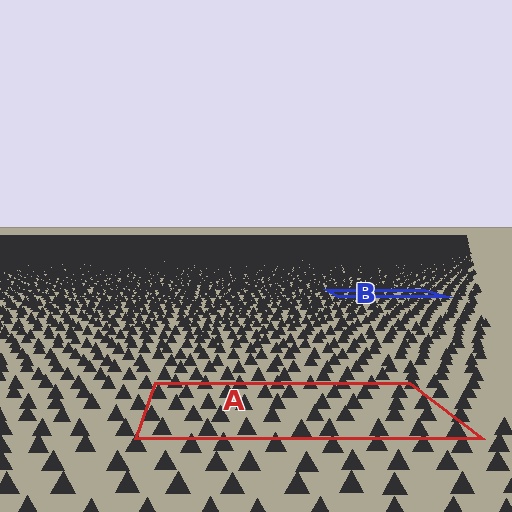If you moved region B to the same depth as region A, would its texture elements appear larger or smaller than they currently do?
They would appear larger. At a closer depth, the same texture elements are projected at a bigger on-screen size.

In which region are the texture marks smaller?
The texture marks are smaller in region B, because it is farther away.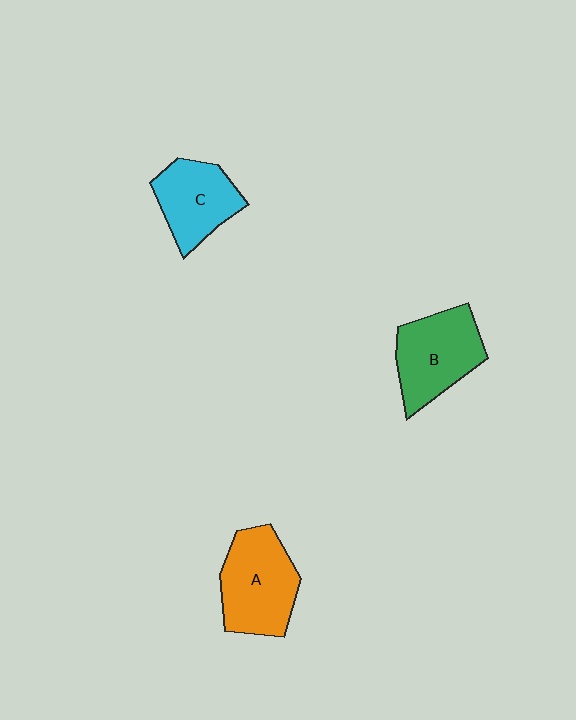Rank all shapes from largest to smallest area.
From largest to smallest: A (orange), B (green), C (cyan).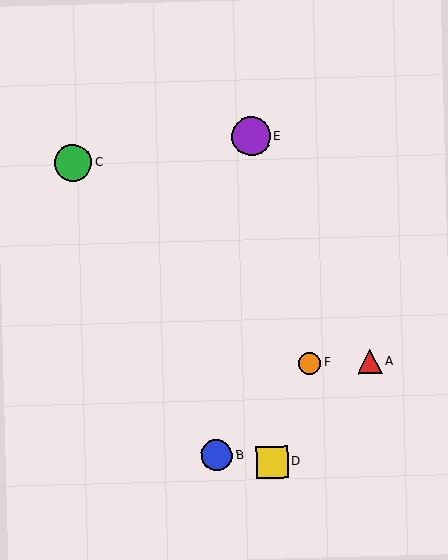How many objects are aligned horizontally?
2 objects (A, F) are aligned horizontally.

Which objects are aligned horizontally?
Objects A, F are aligned horizontally.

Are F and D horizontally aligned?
No, F is at y≈363 and D is at y≈462.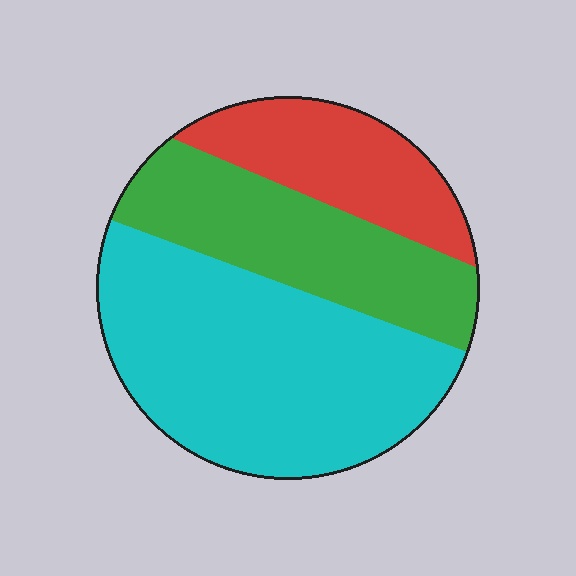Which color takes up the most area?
Cyan, at roughly 50%.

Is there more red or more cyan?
Cyan.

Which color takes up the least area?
Red, at roughly 20%.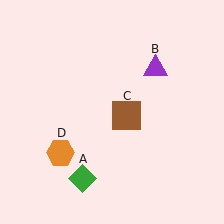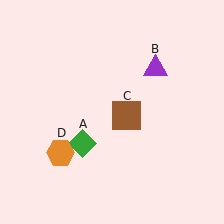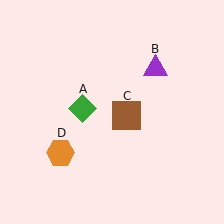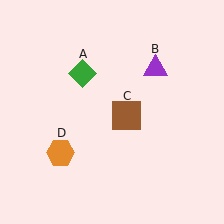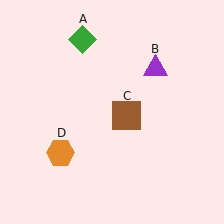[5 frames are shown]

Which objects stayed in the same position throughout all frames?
Purple triangle (object B) and brown square (object C) and orange hexagon (object D) remained stationary.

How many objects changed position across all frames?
1 object changed position: green diamond (object A).